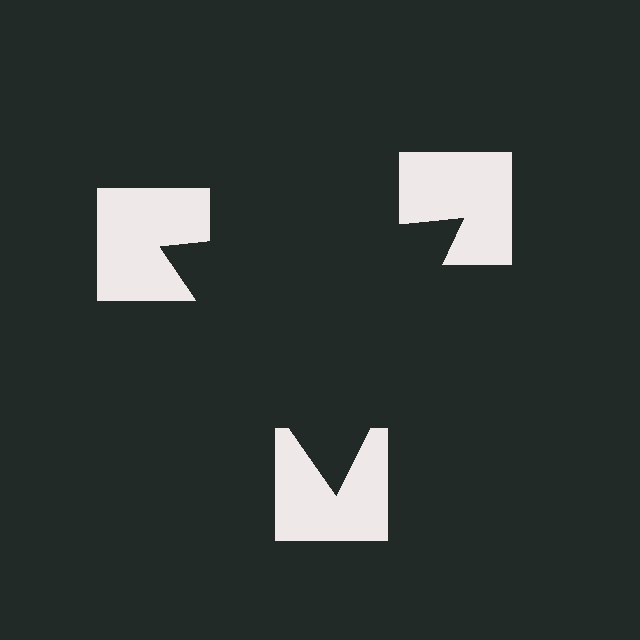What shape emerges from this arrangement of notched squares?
An illusory triangle — its edges are inferred from the aligned wedge cuts in the notched squares, not physically drawn.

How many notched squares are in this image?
There are 3 — one at each vertex of the illusory triangle.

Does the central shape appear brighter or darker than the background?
It typically appears slightly darker than the background, even though no actual brightness change is drawn.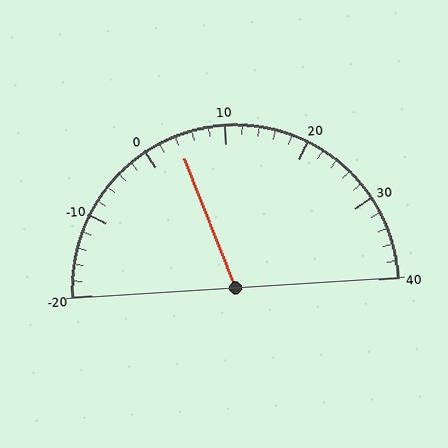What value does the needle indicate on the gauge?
The needle indicates approximately 4.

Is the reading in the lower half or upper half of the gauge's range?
The reading is in the lower half of the range (-20 to 40).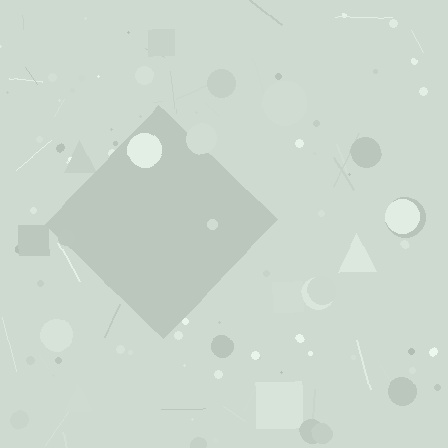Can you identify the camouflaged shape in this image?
The camouflaged shape is a diamond.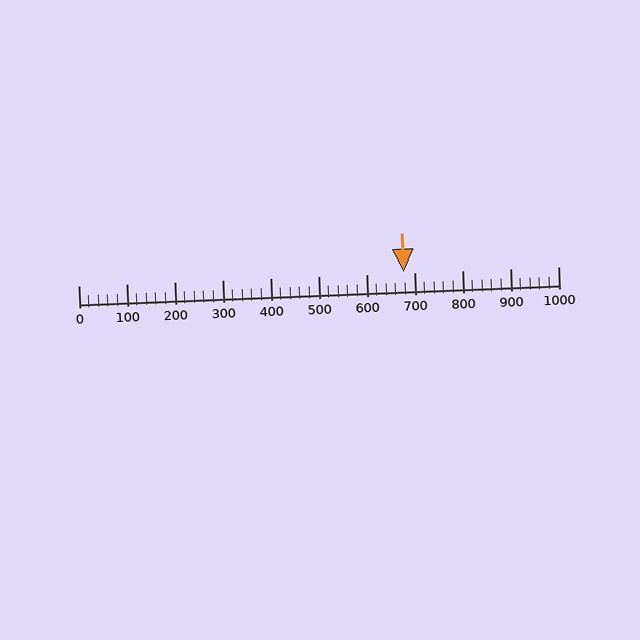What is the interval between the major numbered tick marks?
The major tick marks are spaced 100 units apart.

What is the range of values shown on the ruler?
The ruler shows values from 0 to 1000.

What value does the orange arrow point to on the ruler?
The orange arrow points to approximately 677.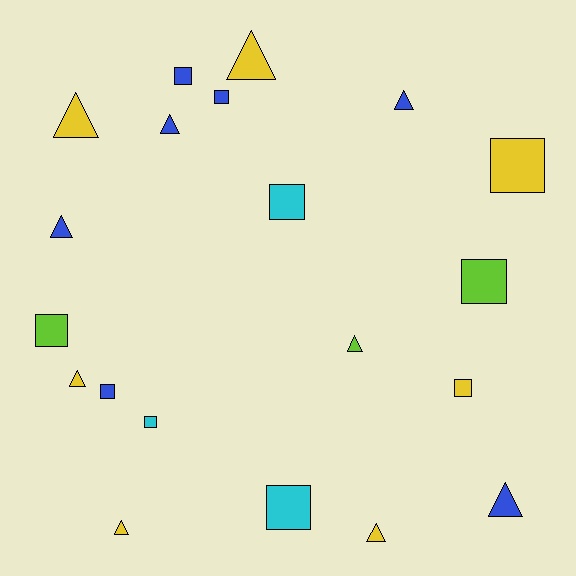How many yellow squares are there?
There are 2 yellow squares.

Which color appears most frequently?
Blue, with 7 objects.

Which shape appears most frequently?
Square, with 10 objects.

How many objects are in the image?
There are 20 objects.